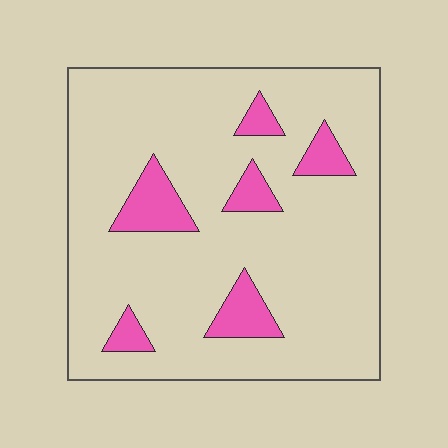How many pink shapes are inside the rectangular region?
6.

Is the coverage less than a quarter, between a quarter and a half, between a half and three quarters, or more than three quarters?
Less than a quarter.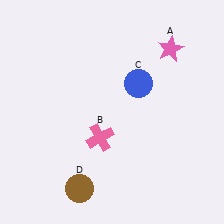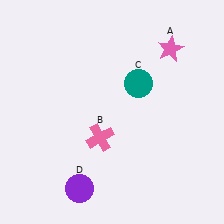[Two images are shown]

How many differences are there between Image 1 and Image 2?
There are 2 differences between the two images.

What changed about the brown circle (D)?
In Image 1, D is brown. In Image 2, it changed to purple.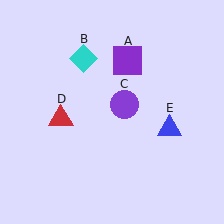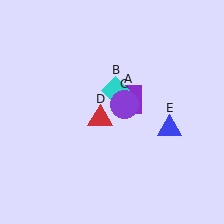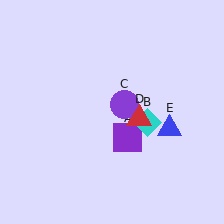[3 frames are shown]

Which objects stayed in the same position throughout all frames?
Purple circle (object C) and blue triangle (object E) remained stationary.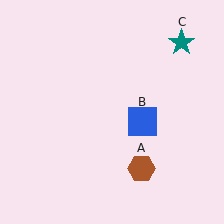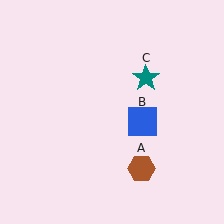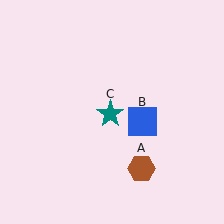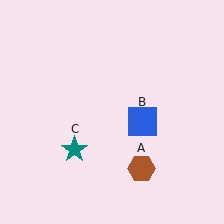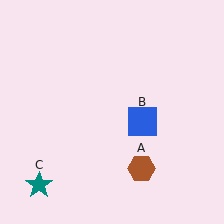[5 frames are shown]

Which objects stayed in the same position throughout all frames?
Brown hexagon (object A) and blue square (object B) remained stationary.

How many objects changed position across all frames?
1 object changed position: teal star (object C).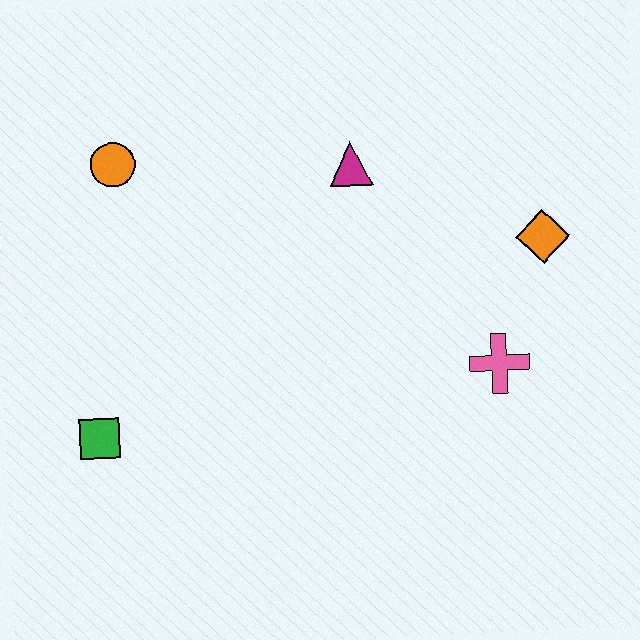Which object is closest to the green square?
The orange circle is closest to the green square.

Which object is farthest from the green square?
The orange diamond is farthest from the green square.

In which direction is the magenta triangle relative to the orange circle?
The magenta triangle is to the right of the orange circle.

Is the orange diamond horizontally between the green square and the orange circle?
No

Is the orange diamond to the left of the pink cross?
No